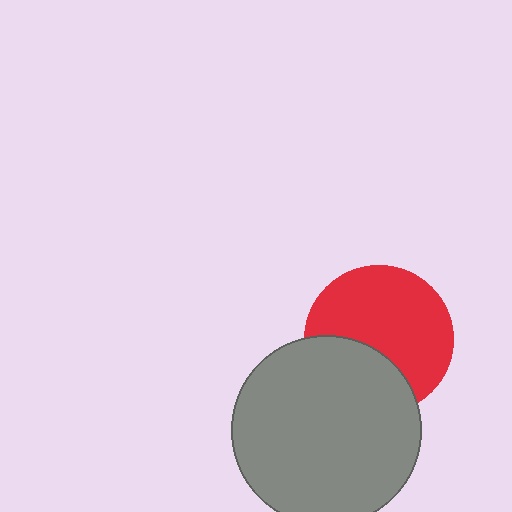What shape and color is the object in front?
The object in front is a gray circle.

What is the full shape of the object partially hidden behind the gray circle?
The partially hidden object is a red circle.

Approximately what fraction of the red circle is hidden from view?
Roughly 34% of the red circle is hidden behind the gray circle.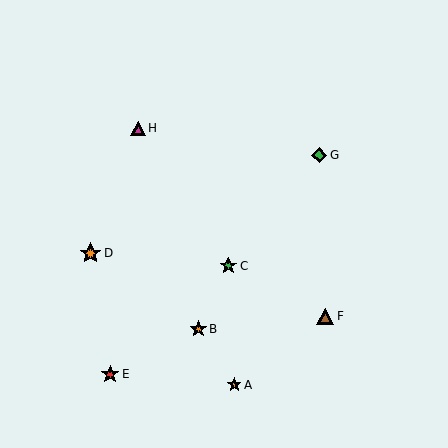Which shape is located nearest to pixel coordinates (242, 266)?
The green star (labeled C) at (228, 266) is nearest to that location.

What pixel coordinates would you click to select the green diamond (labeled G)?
Click at (319, 155) to select the green diamond G.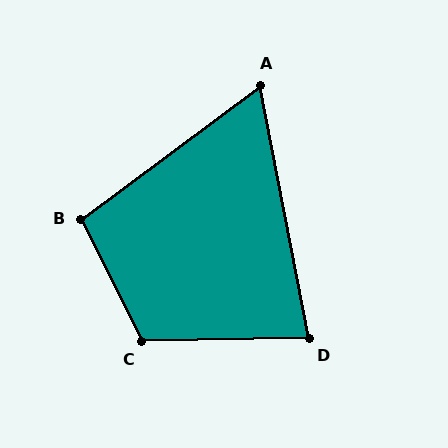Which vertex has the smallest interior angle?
A, at approximately 64 degrees.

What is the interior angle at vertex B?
Approximately 100 degrees (obtuse).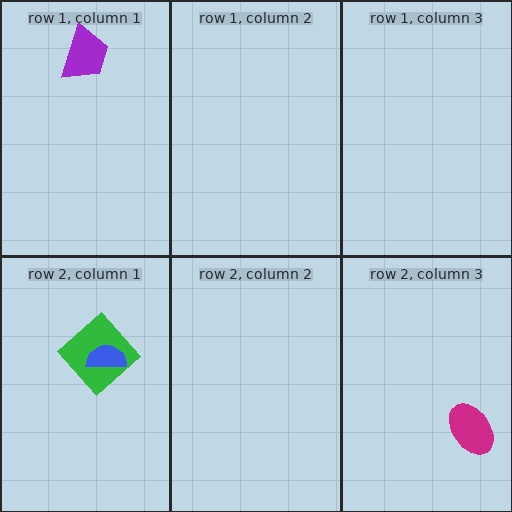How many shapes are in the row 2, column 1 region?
2.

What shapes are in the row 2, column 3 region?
The magenta ellipse.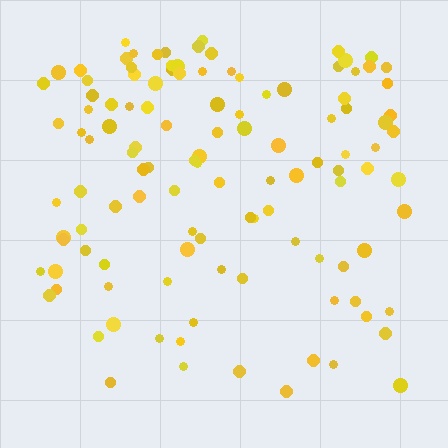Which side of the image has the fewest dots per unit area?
The bottom.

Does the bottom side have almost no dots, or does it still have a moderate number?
Still a moderate number, just noticeably fewer than the top.